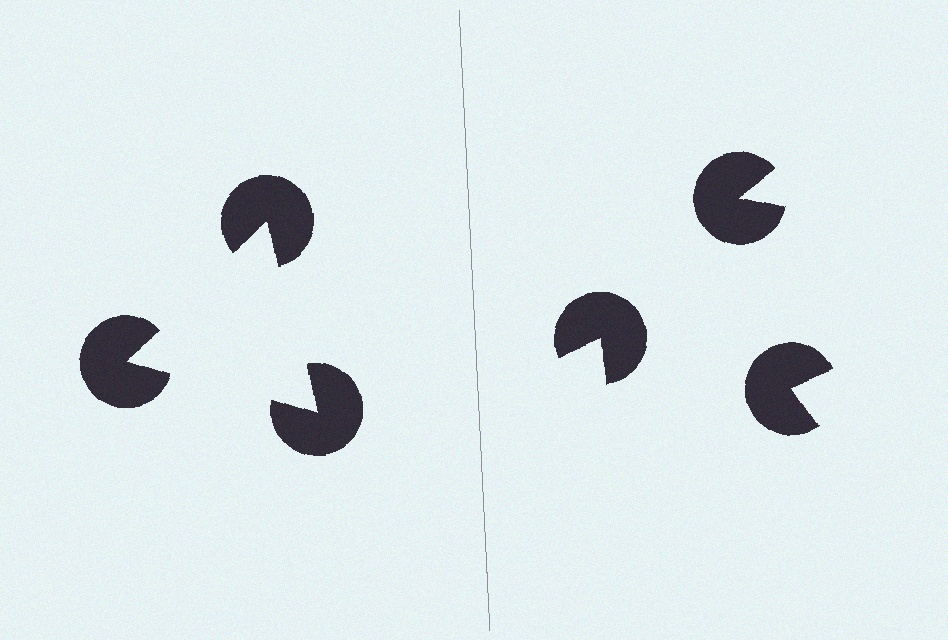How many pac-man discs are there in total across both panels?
6 — 3 on each side.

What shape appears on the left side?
An illusory triangle.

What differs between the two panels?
The pac-man discs are positioned identically on both sides; only the wedge orientations differ. On the left they align to a triangle; on the right they are misaligned.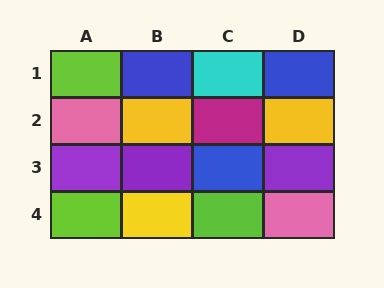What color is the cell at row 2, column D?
Yellow.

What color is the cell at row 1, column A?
Lime.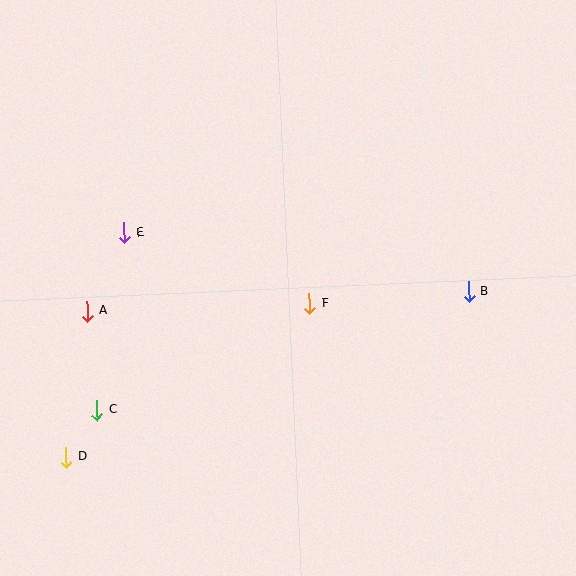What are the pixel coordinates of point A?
Point A is at (87, 311).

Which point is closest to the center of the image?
Point F at (309, 304) is closest to the center.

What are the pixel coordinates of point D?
Point D is at (66, 457).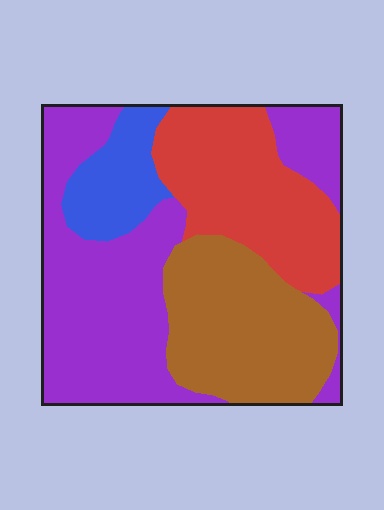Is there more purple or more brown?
Purple.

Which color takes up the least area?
Blue, at roughly 10%.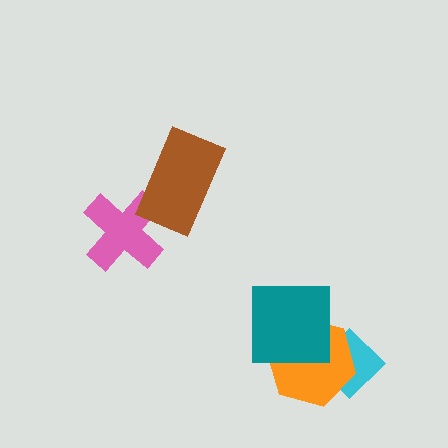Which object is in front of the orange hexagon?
The teal square is in front of the orange hexagon.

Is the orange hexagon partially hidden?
Yes, it is partially covered by another shape.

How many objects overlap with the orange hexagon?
2 objects overlap with the orange hexagon.